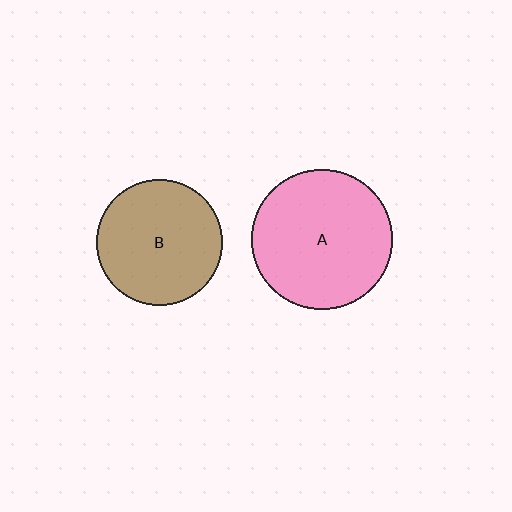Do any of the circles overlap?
No, none of the circles overlap.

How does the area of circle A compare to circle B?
Approximately 1.2 times.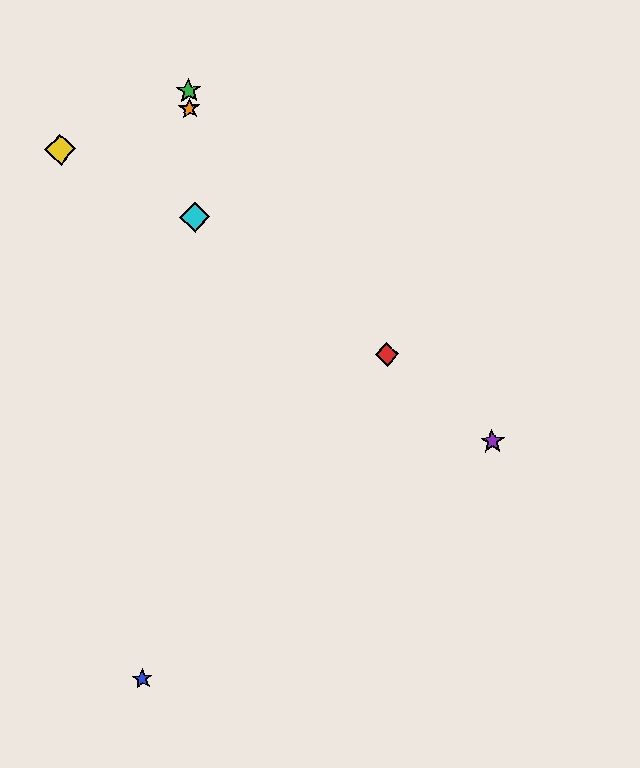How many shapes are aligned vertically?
3 shapes (the green star, the orange star, the cyan diamond) are aligned vertically.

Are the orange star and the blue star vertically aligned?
No, the orange star is at x≈190 and the blue star is at x≈142.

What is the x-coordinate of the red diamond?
The red diamond is at x≈387.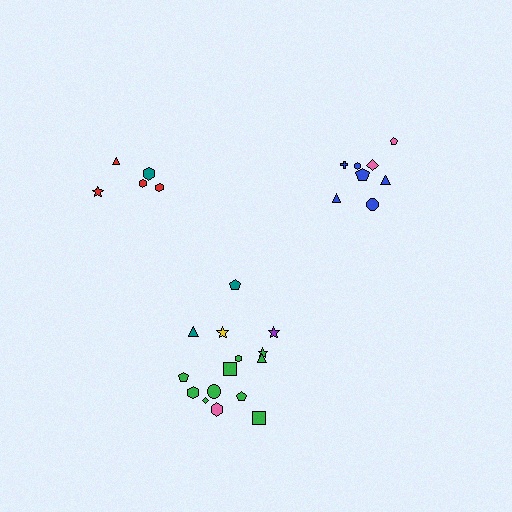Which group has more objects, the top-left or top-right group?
The top-right group.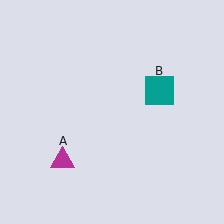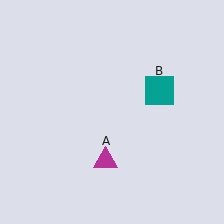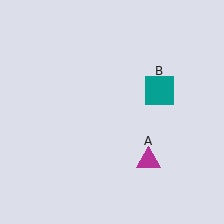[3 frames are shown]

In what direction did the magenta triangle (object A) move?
The magenta triangle (object A) moved right.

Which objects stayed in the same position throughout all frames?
Teal square (object B) remained stationary.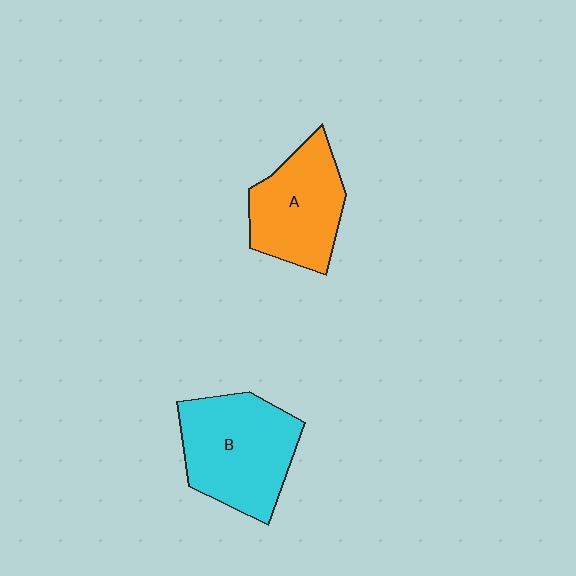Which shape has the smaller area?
Shape A (orange).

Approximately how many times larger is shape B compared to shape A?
Approximately 1.2 times.